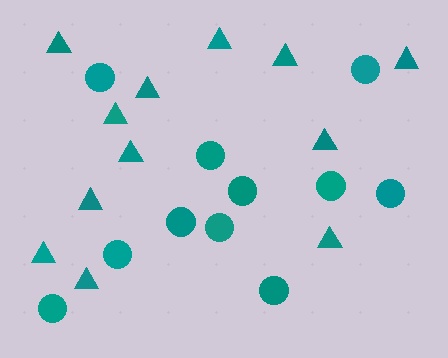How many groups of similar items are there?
There are 2 groups: one group of triangles (12) and one group of circles (11).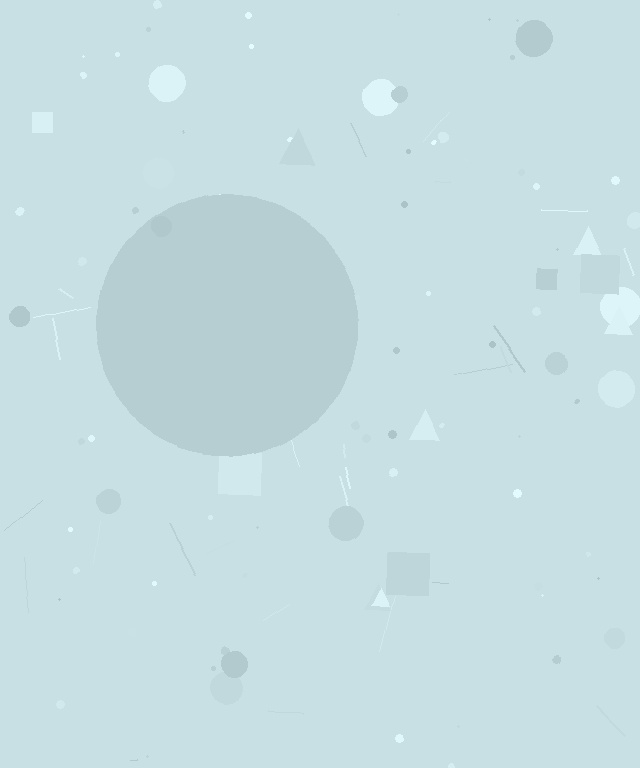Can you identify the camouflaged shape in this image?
The camouflaged shape is a circle.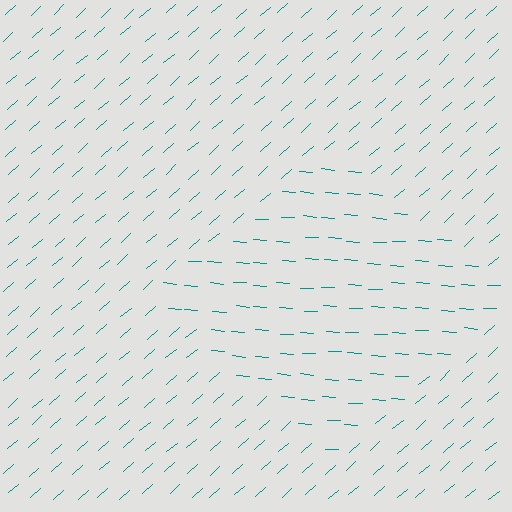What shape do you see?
I see a diamond.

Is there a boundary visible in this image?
Yes, there is a texture boundary formed by a change in line orientation.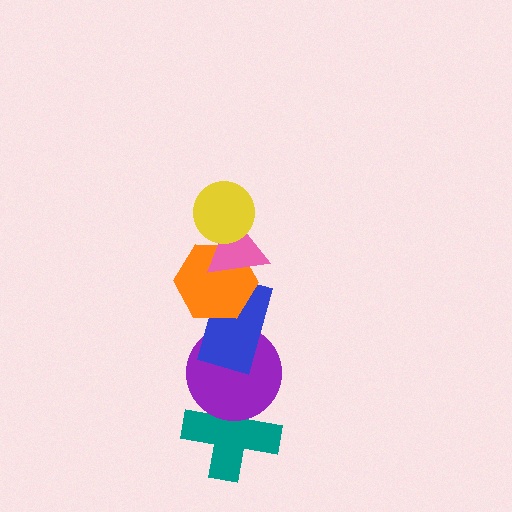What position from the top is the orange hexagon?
The orange hexagon is 3rd from the top.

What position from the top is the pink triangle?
The pink triangle is 2nd from the top.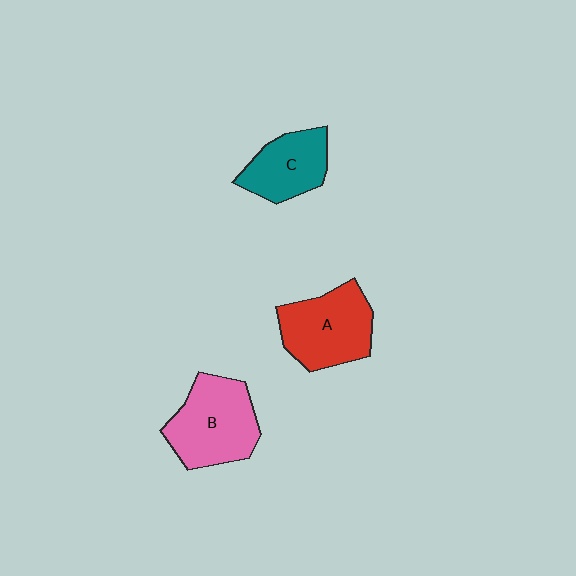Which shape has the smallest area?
Shape C (teal).